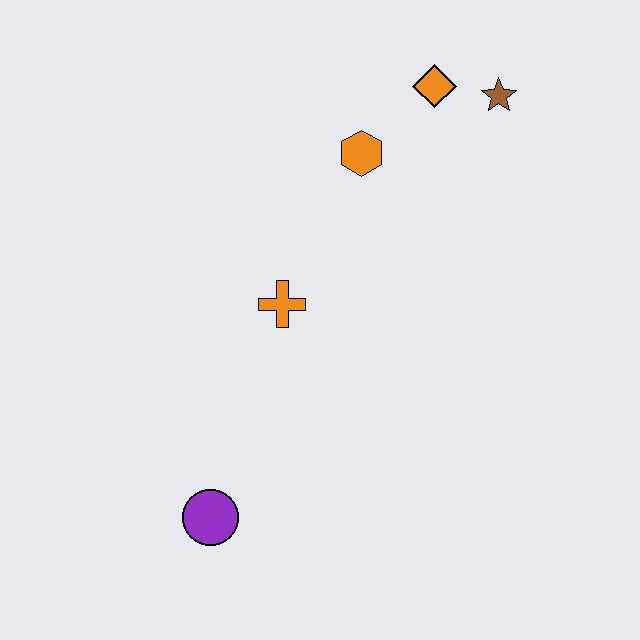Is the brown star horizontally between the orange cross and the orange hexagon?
No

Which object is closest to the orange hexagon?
The orange diamond is closest to the orange hexagon.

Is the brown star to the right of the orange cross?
Yes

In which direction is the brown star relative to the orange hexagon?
The brown star is to the right of the orange hexagon.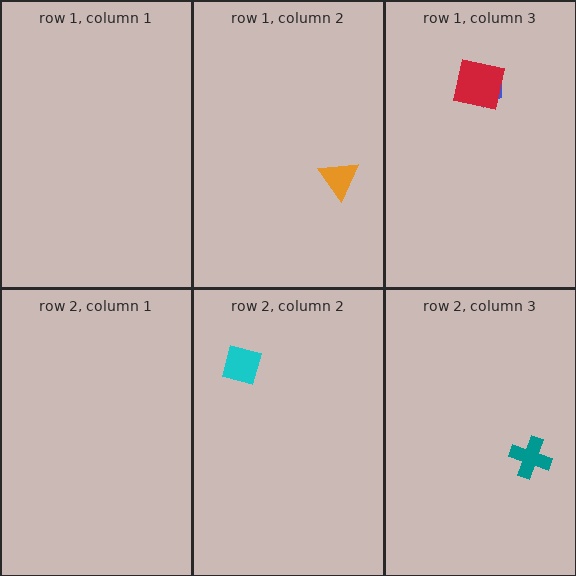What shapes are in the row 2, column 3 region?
The teal cross.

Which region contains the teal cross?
The row 2, column 3 region.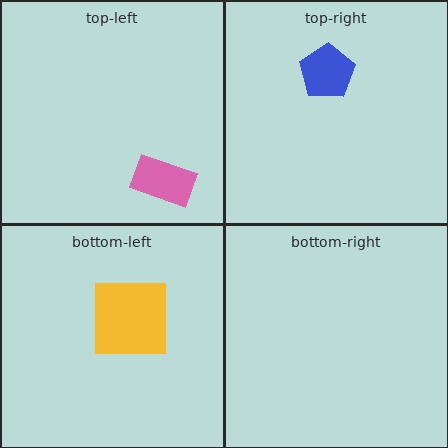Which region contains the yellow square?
The bottom-left region.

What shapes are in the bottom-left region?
The yellow square.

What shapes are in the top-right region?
The blue pentagon.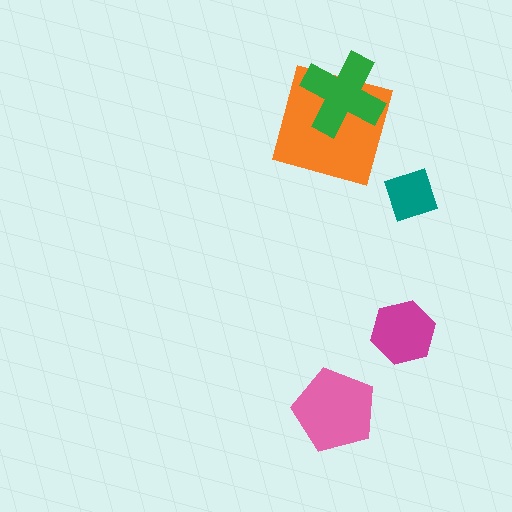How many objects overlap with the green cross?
1 object overlaps with the green cross.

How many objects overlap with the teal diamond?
0 objects overlap with the teal diamond.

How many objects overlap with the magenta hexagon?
0 objects overlap with the magenta hexagon.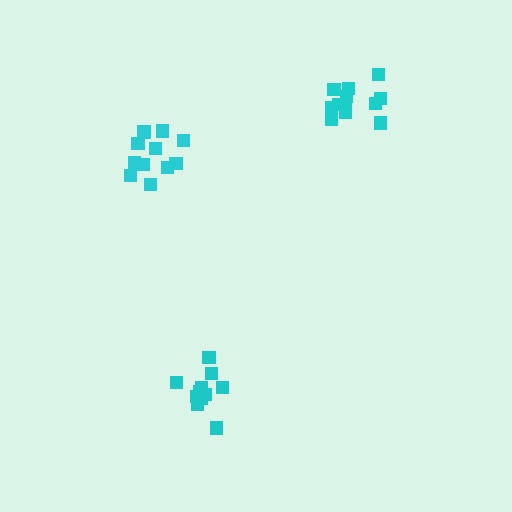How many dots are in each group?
Group 1: 11 dots, Group 2: 12 dots, Group 3: 11 dots (34 total).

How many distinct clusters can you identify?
There are 3 distinct clusters.